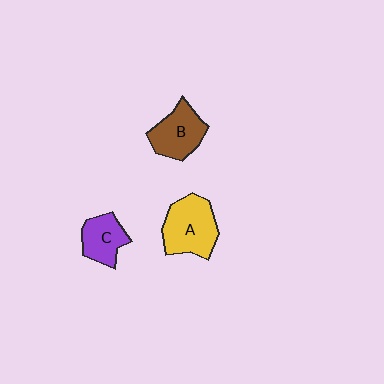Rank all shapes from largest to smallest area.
From largest to smallest: A (yellow), B (brown), C (purple).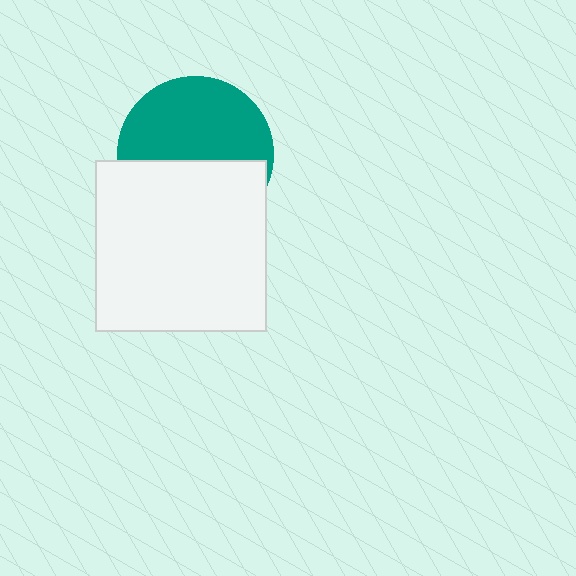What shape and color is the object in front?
The object in front is a white square.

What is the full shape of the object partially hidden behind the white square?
The partially hidden object is a teal circle.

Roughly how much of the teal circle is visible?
About half of it is visible (roughly 55%).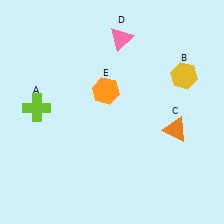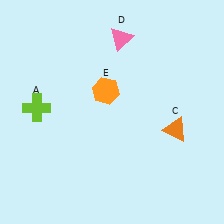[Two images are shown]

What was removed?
The yellow hexagon (B) was removed in Image 2.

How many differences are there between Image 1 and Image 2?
There is 1 difference between the two images.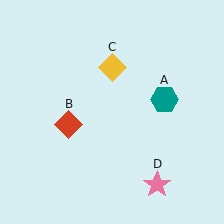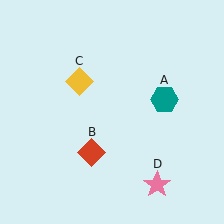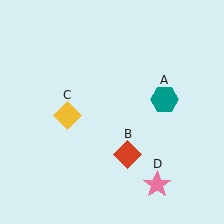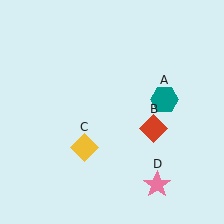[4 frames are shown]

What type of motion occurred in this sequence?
The red diamond (object B), yellow diamond (object C) rotated counterclockwise around the center of the scene.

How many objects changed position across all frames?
2 objects changed position: red diamond (object B), yellow diamond (object C).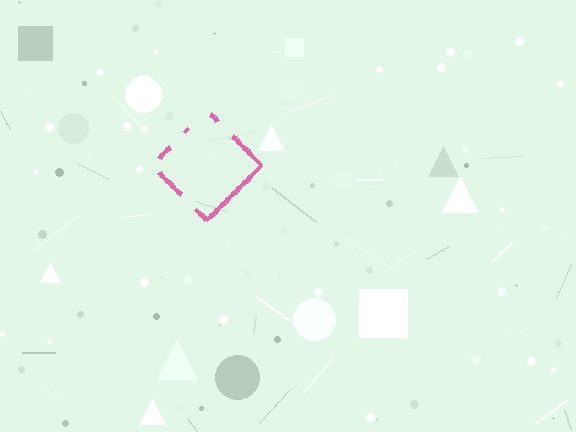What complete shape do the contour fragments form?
The contour fragments form a diamond.